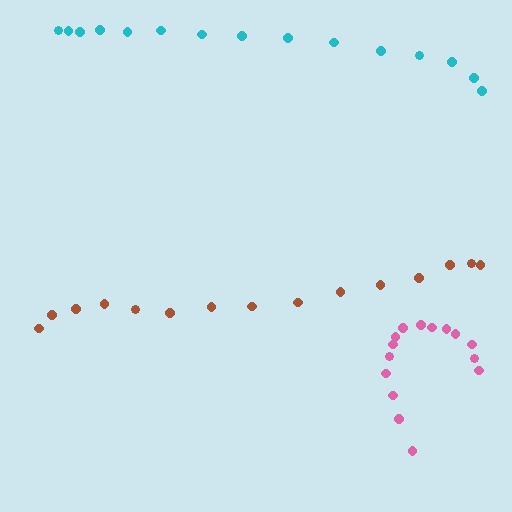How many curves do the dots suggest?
There are 3 distinct paths.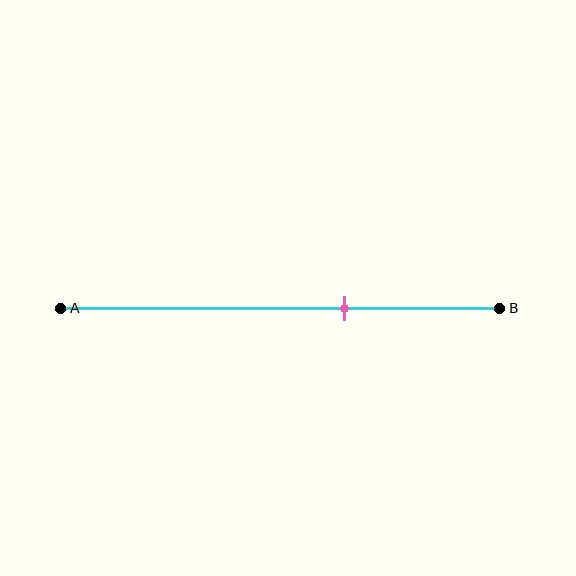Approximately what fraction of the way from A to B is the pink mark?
The pink mark is approximately 65% of the way from A to B.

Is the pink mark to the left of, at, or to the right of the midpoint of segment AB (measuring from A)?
The pink mark is to the right of the midpoint of segment AB.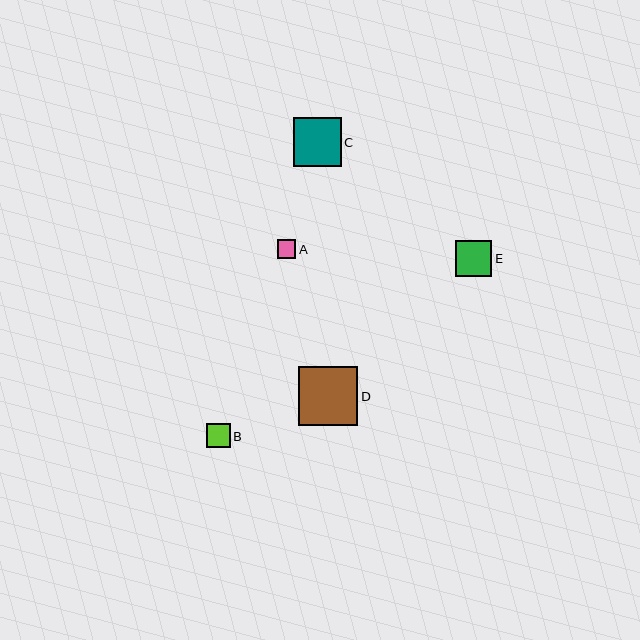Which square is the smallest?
Square A is the smallest with a size of approximately 19 pixels.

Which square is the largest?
Square D is the largest with a size of approximately 60 pixels.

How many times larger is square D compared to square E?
Square D is approximately 1.7 times the size of square E.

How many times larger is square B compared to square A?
Square B is approximately 1.3 times the size of square A.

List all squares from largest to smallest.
From largest to smallest: D, C, E, B, A.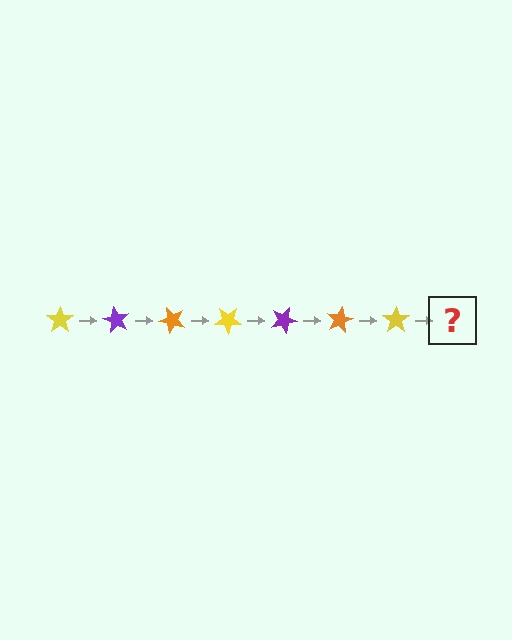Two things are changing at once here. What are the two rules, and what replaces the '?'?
The two rules are that it rotates 60 degrees each step and the color cycles through yellow, purple, and orange. The '?' should be a purple star, rotated 420 degrees from the start.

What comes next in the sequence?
The next element should be a purple star, rotated 420 degrees from the start.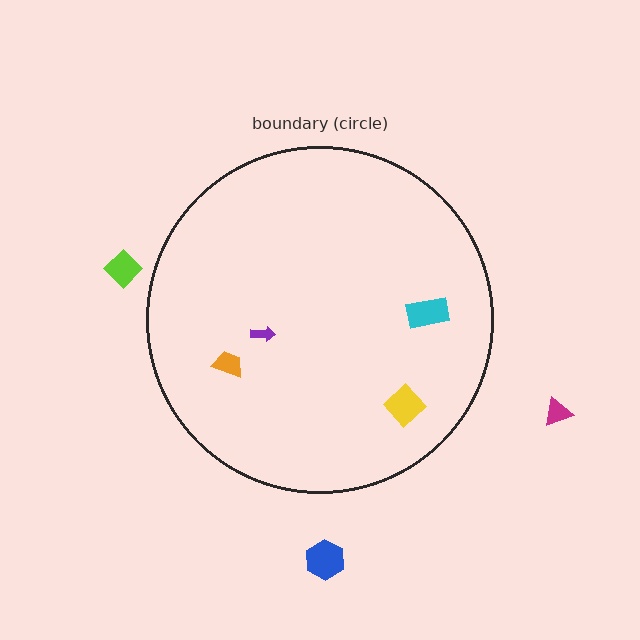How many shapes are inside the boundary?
4 inside, 3 outside.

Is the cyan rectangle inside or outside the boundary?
Inside.